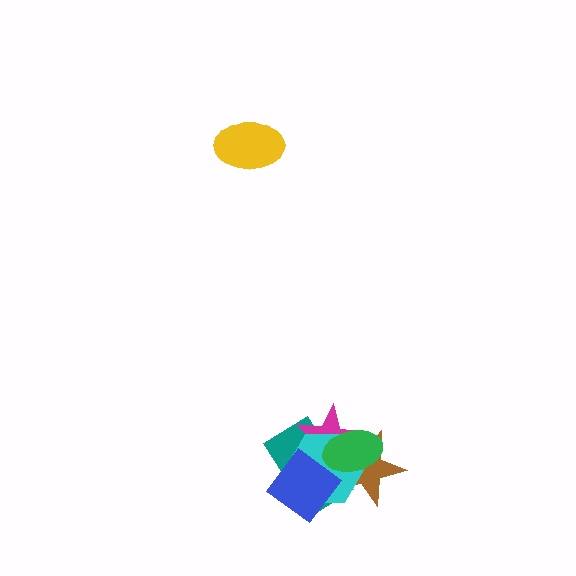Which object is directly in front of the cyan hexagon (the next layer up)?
The green ellipse is directly in front of the cyan hexagon.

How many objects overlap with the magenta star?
5 objects overlap with the magenta star.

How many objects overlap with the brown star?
5 objects overlap with the brown star.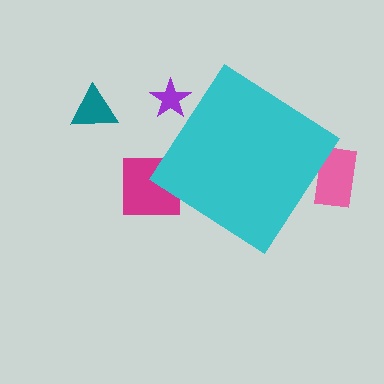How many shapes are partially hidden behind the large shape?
3 shapes are partially hidden.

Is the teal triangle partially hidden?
No, the teal triangle is fully visible.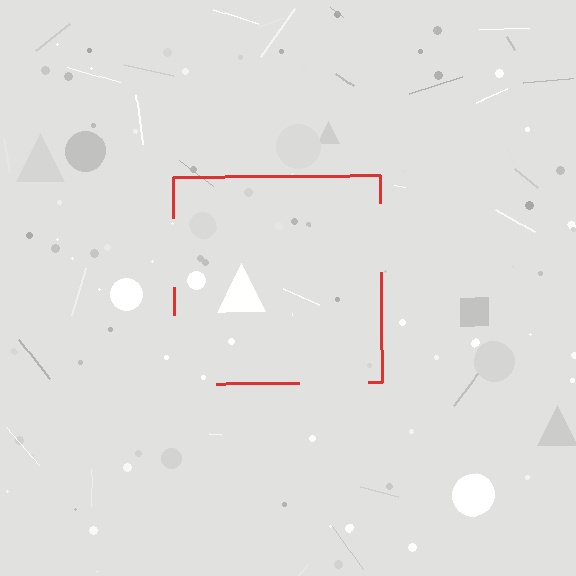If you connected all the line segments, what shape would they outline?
They would outline a square.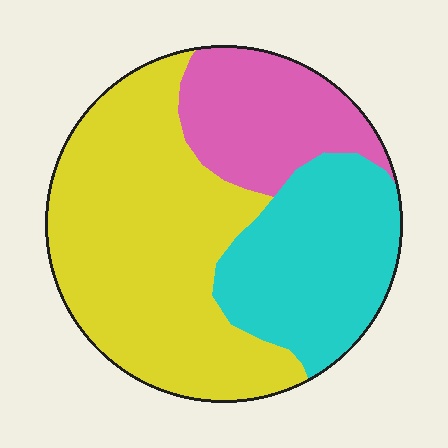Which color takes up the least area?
Pink, at roughly 20%.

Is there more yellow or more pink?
Yellow.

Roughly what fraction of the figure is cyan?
Cyan covers around 30% of the figure.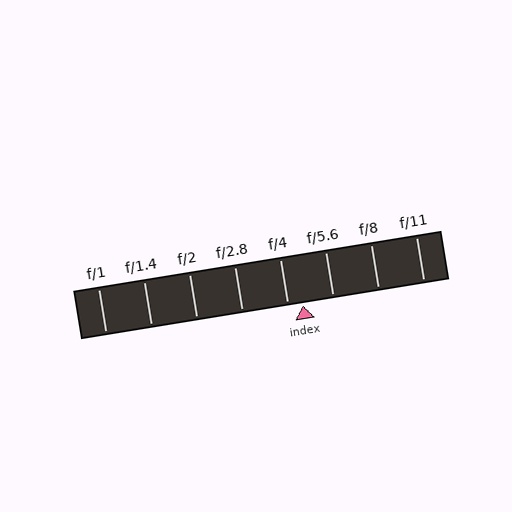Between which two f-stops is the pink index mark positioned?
The index mark is between f/4 and f/5.6.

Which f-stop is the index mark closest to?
The index mark is closest to f/4.